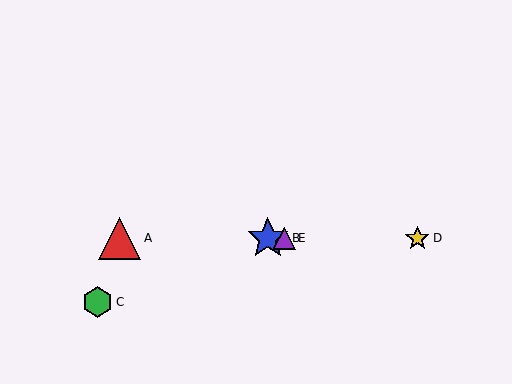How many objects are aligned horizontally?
4 objects (A, B, D, E) are aligned horizontally.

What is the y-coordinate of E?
Object E is at y≈238.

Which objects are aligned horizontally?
Objects A, B, D, E are aligned horizontally.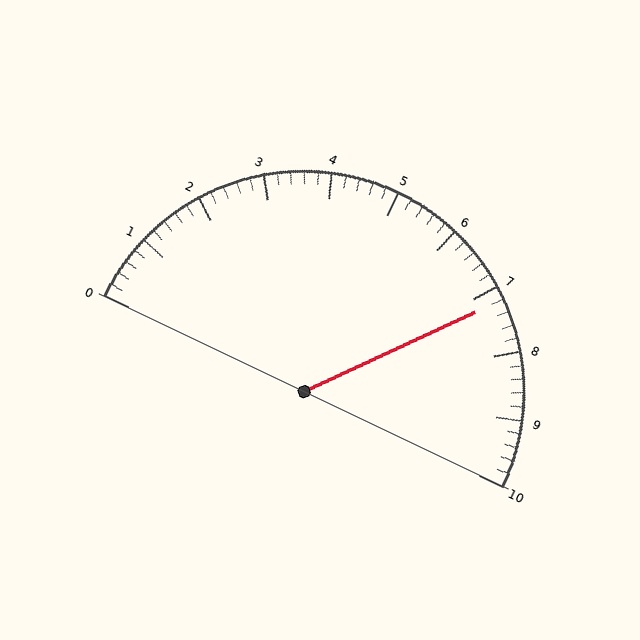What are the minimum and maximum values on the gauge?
The gauge ranges from 0 to 10.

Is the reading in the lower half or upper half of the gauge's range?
The reading is in the upper half of the range (0 to 10).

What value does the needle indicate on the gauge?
The needle indicates approximately 7.2.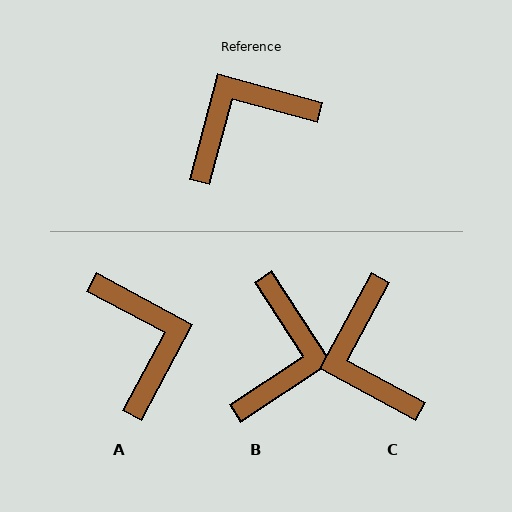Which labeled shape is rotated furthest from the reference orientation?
B, about 132 degrees away.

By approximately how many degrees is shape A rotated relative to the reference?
Approximately 103 degrees clockwise.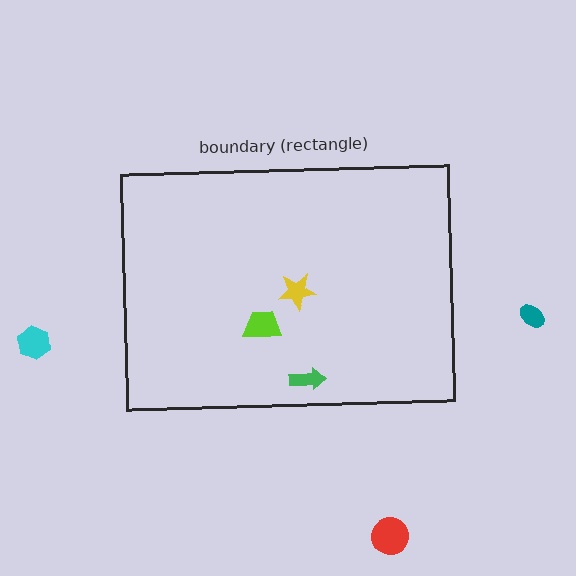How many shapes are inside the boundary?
3 inside, 3 outside.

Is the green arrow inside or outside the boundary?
Inside.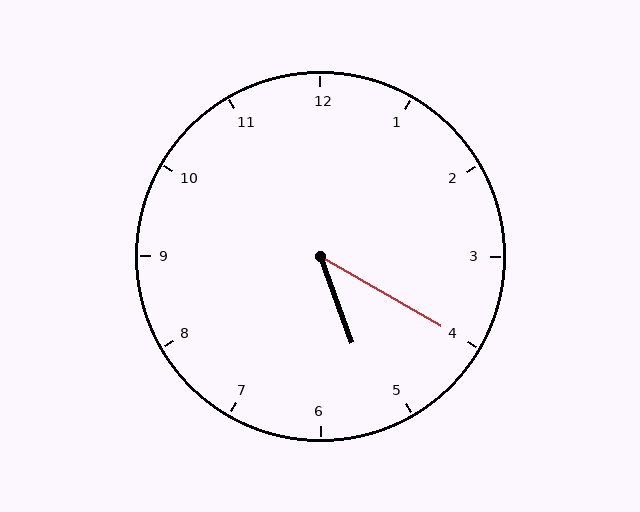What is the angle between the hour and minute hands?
Approximately 40 degrees.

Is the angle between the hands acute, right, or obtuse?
It is acute.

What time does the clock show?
5:20.